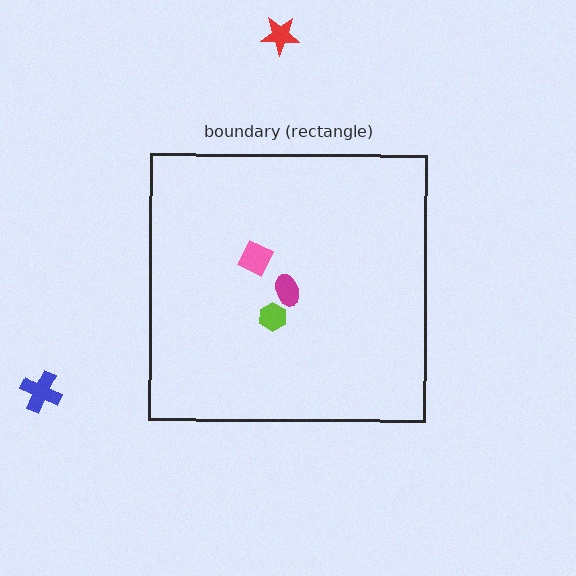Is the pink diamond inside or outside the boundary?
Inside.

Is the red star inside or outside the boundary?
Outside.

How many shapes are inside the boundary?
3 inside, 2 outside.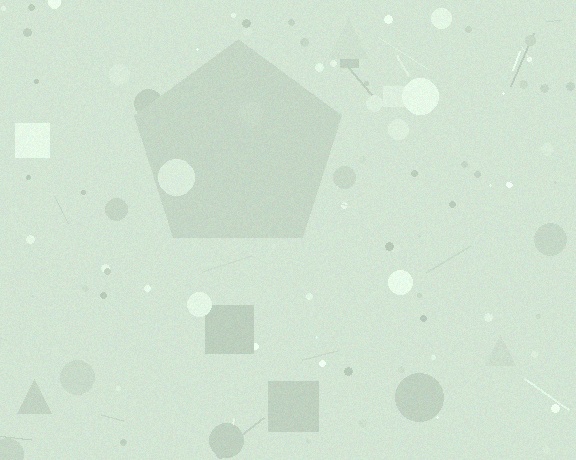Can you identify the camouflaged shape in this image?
The camouflaged shape is a pentagon.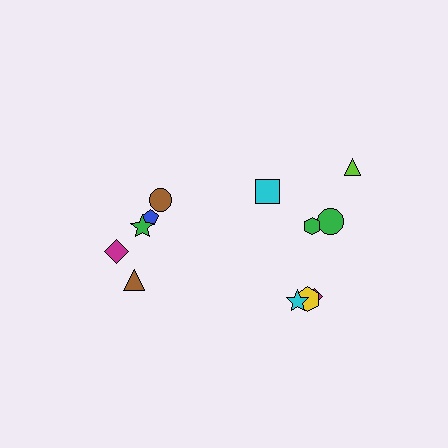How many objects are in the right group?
There are 7 objects.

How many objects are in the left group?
There are 5 objects.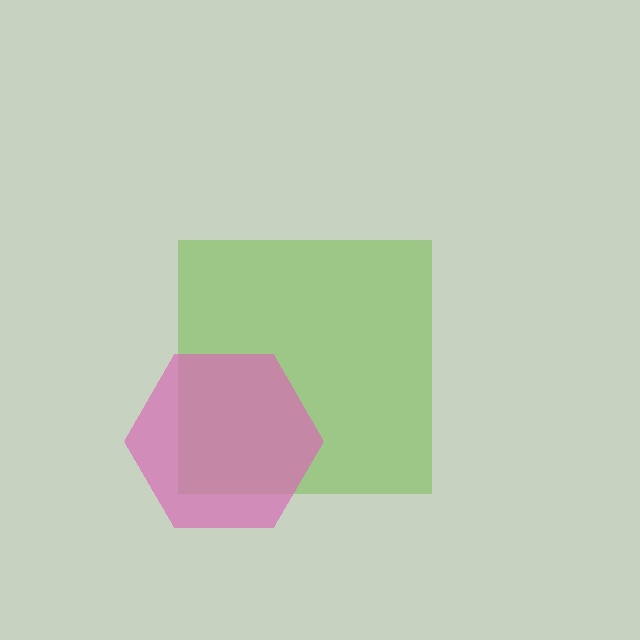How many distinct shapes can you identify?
There are 2 distinct shapes: a lime square, a pink hexagon.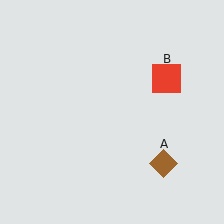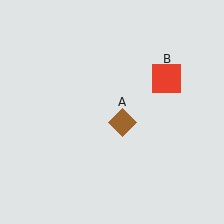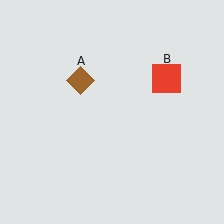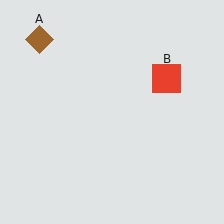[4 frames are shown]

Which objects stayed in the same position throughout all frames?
Red square (object B) remained stationary.